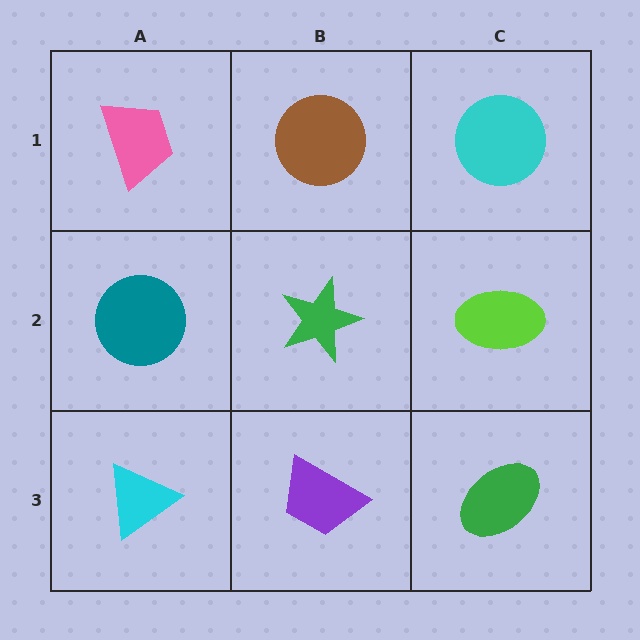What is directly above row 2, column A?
A pink trapezoid.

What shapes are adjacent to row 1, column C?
A lime ellipse (row 2, column C), a brown circle (row 1, column B).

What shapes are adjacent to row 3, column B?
A green star (row 2, column B), a cyan triangle (row 3, column A), a green ellipse (row 3, column C).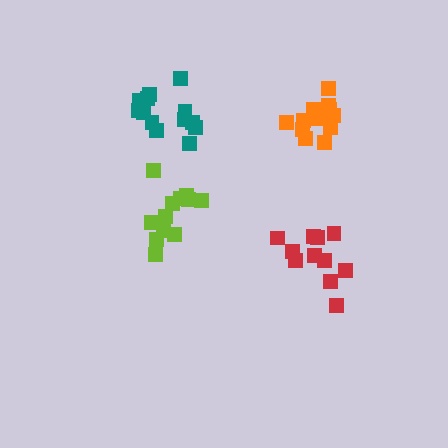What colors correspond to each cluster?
The clusters are colored: red, teal, lime, orange.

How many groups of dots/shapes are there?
There are 4 groups.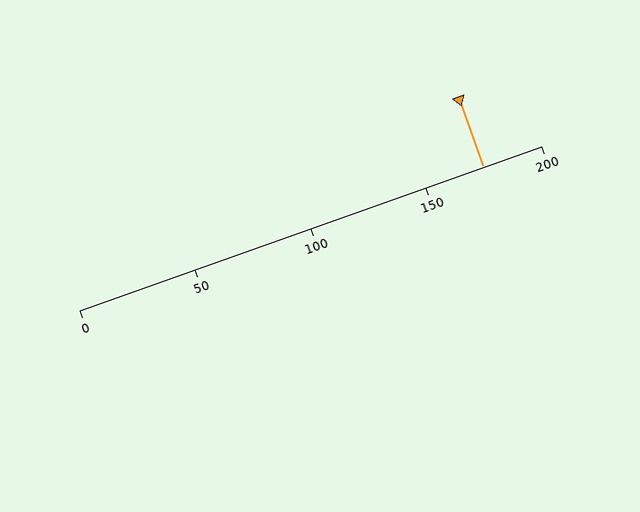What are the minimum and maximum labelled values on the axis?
The axis runs from 0 to 200.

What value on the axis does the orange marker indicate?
The marker indicates approximately 175.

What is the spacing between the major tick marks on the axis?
The major ticks are spaced 50 apart.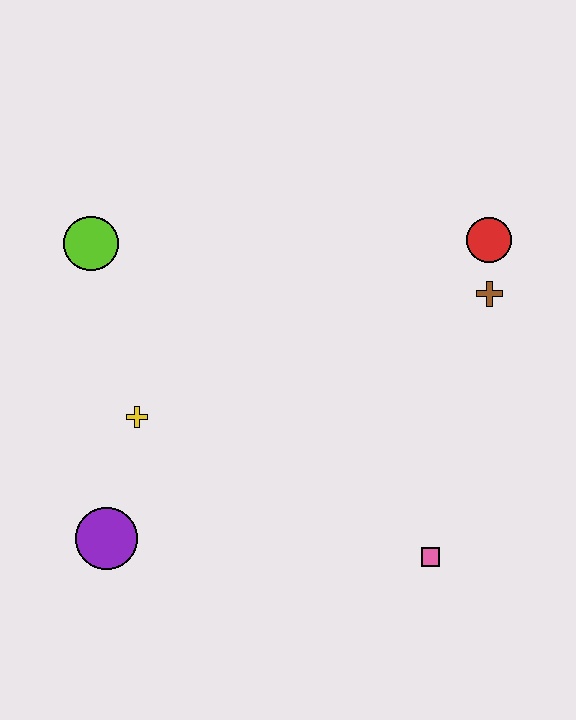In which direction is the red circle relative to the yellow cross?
The red circle is to the right of the yellow cross.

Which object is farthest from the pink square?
The lime circle is farthest from the pink square.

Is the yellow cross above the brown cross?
No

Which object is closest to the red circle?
The brown cross is closest to the red circle.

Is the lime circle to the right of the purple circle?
No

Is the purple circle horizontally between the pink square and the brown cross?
No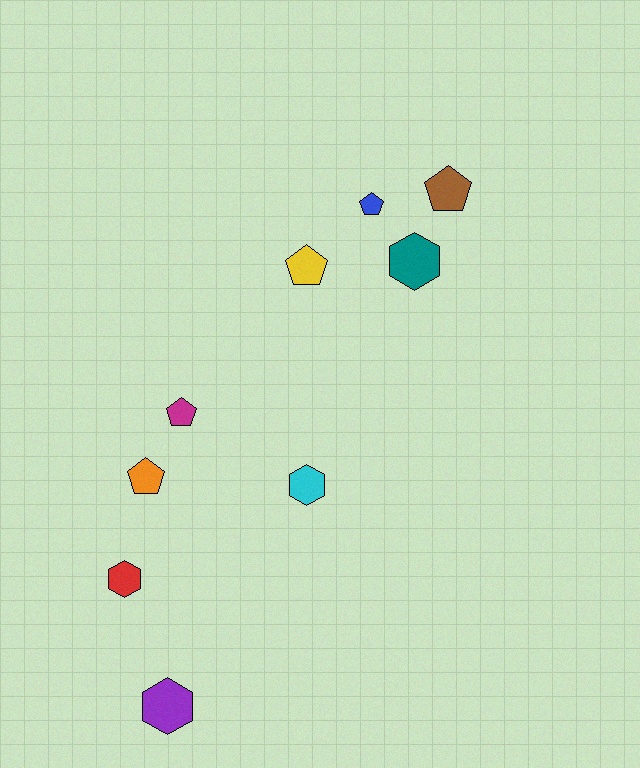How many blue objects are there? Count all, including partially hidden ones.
There is 1 blue object.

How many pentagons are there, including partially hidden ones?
There are 5 pentagons.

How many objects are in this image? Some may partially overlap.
There are 9 objects.